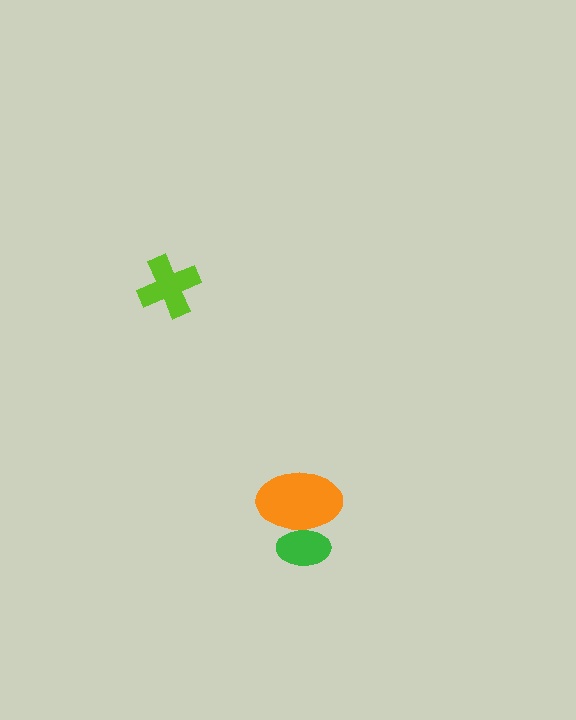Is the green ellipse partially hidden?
Yes, it is partially covered by another shape.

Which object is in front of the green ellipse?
The orange ellipse is in front of the green ellipse.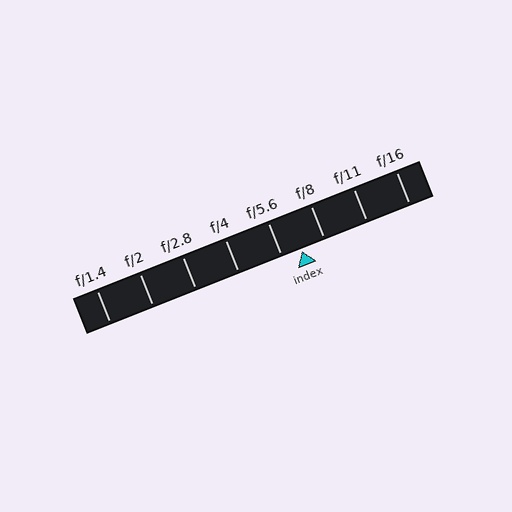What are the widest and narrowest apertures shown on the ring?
The widest aperture shown is f/1.4 and the narrowest is f/16.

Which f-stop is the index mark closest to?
The index mark is closest to f/5.6.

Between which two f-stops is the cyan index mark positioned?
The index mark is between f/5.6 and f/8.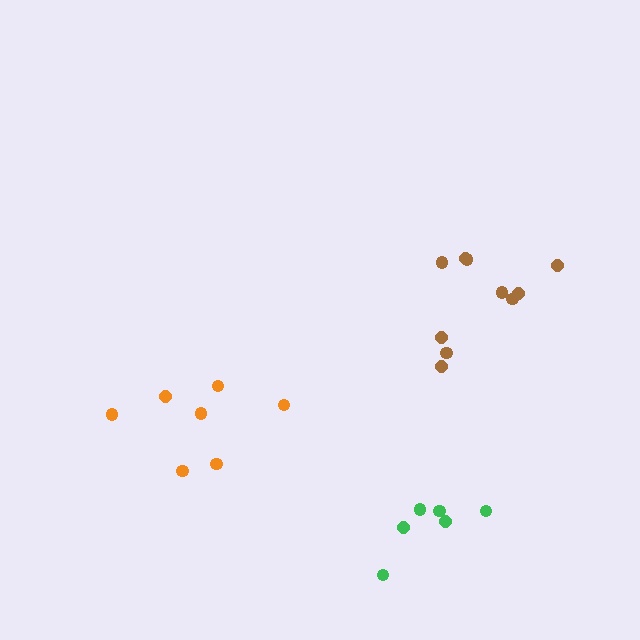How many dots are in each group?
Group 1: 10 dots, Group 2: 6 dots, Group 3: 7 dots (23 total).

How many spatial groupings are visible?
There are 3 spatial groupings.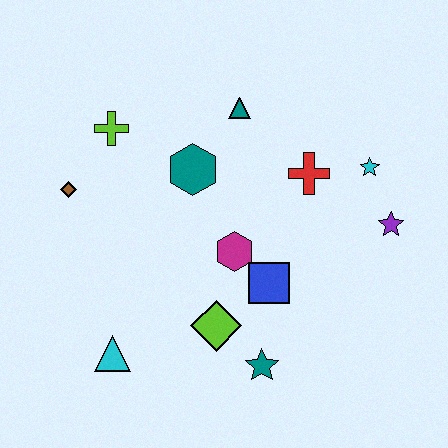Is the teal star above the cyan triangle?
No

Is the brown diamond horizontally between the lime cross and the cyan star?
No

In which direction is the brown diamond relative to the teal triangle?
The brown diamond is to the left of the teal triangle.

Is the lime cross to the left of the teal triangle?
Yes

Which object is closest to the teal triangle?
The teal hexagon is closest to the teal triangle.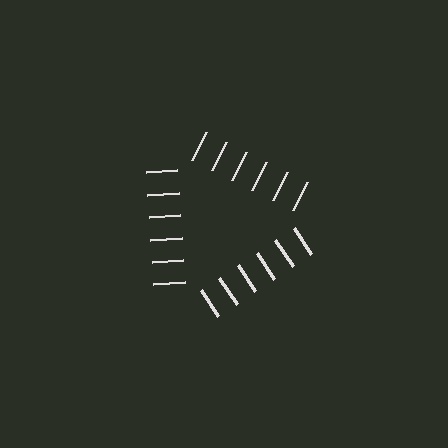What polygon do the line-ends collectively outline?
An illusory triangle — the line segments terminate on its edges but no continuous stroke is drawn.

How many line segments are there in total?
18 — 6 along each of the 3 edges.